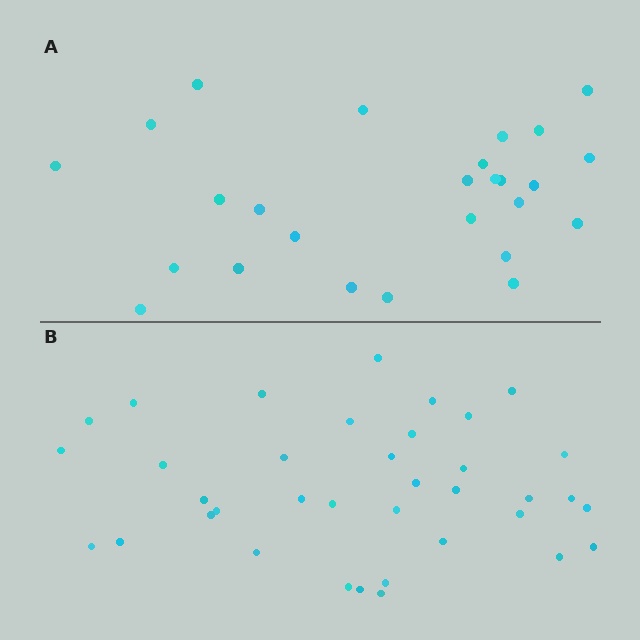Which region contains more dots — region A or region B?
Region B (the bottom region) has more dots.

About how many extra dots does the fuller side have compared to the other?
Region B has roughly 12 or so more dots than region A.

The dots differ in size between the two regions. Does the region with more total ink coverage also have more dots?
No. Region A has more total ink coverage because its dots are larger, but region B actually contains more individual dots. Total area can be misleading — the number of items is what matters here.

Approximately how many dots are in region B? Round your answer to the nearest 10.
About 40 dots. (The exact count is 37, which rounds to 40.)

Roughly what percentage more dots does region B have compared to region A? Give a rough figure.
About 40% more.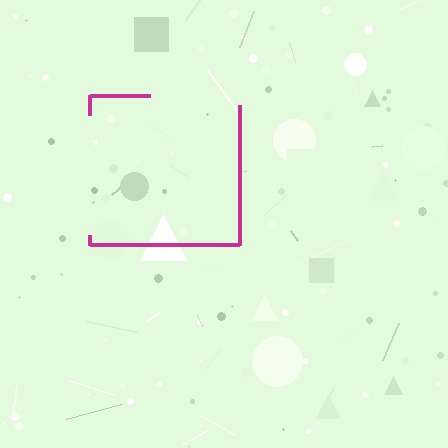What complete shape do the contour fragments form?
The contour fragments form a square.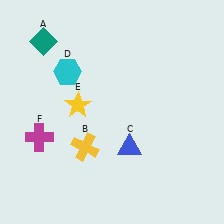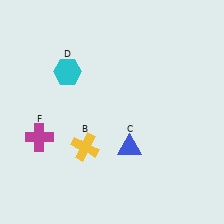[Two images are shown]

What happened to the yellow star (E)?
The yellow star (E) was removed in Image 2. It was in the top-left area of Image 1.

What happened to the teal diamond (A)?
The teal diamond (A) was removed in Image 2. It was in the top-left area of Image 1.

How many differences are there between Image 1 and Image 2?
There are 2 differences between the two images.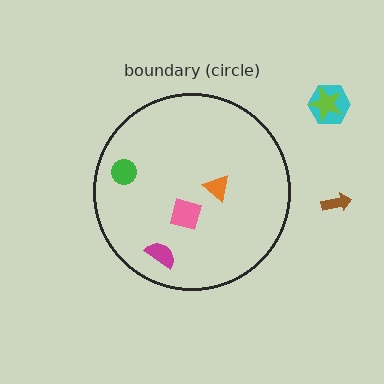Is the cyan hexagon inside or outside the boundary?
Outside.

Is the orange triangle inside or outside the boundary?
Inside.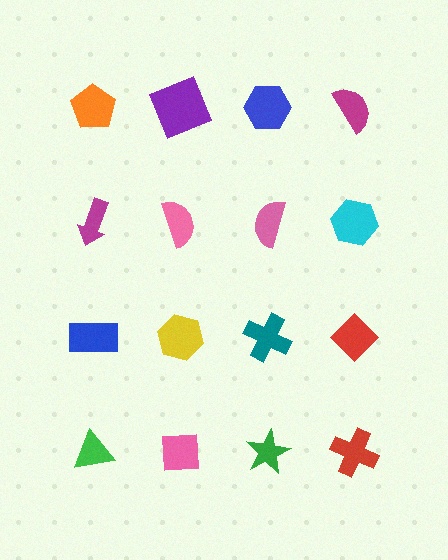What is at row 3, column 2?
A yellow hexagon.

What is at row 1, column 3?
A blue hexagon.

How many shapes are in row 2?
4 shapes.